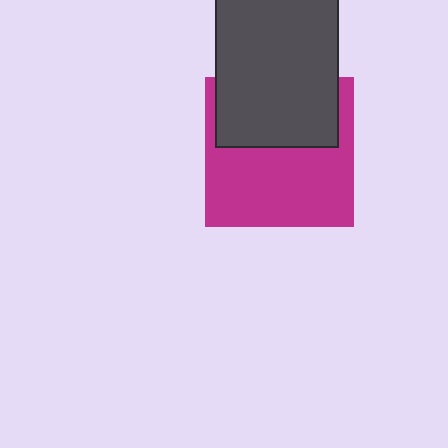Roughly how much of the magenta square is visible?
About half of it is visible (roughly 61%).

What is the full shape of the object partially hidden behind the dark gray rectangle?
The partially hidden object is a magenta square.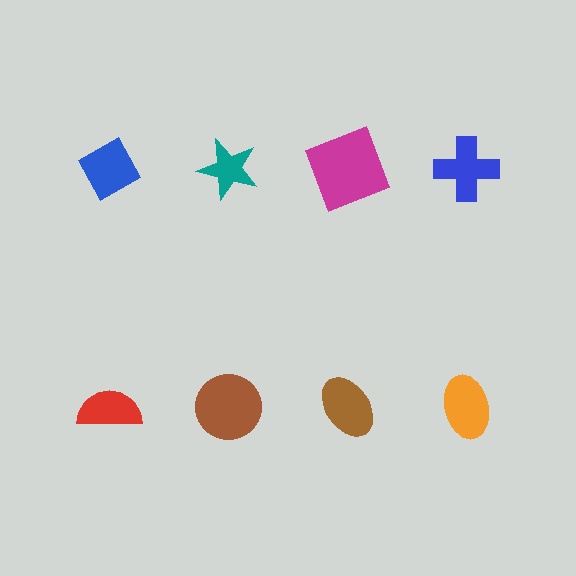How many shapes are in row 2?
4 shapes.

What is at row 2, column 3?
A brown ellipse.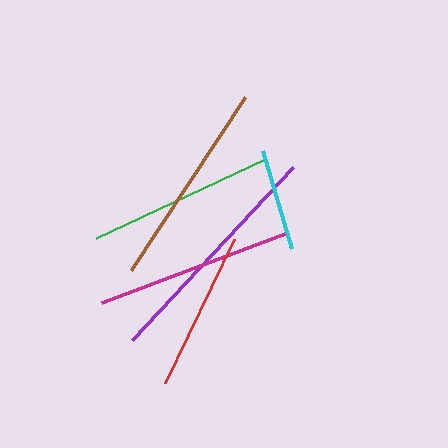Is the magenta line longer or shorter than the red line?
The magenta line is longer than the red line.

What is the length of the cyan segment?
The cyan segment is approximately 103 pixels long.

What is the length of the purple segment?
The purple segment is approximately 237 pixels long.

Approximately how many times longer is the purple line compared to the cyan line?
The purple line is approximately 2.3 times the length of the cyan line.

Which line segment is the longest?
The purple line is the longest at approximately 237 pixels.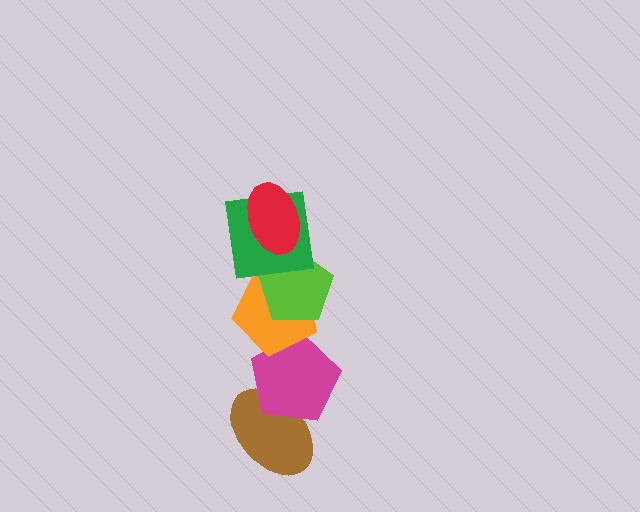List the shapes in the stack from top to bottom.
From top to bottom: the red ellipse, the green square, the lime pentagon, the orange pentagon, the magenta pentagon, the brown ellipse.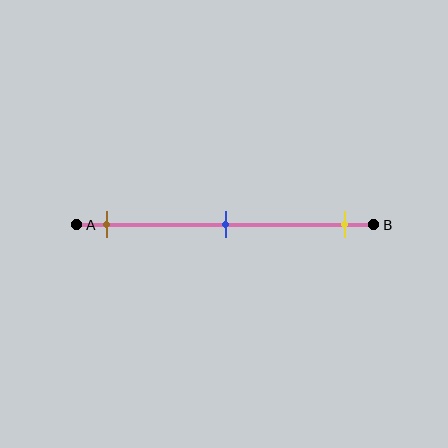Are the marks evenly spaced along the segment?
Yes, the marks are approximately evenly spaced.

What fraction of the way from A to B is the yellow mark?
The yellow mark is approximately 90% (0.9) of the way from A to B.